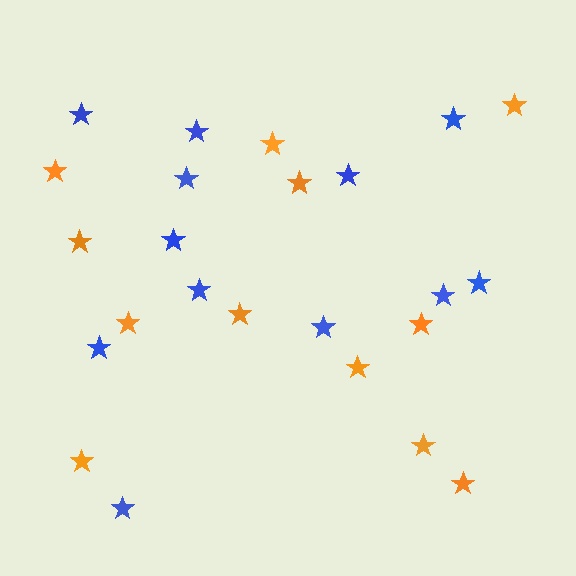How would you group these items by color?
There are 2 groups: one group of blue stars (12) and one group of orange stars (12).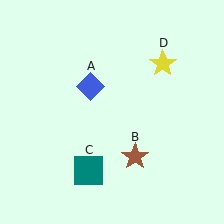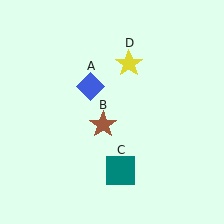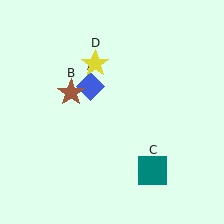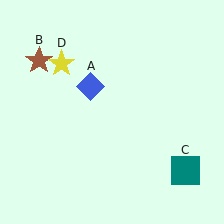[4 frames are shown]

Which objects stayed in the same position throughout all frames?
Blue diamond (object A) remained stationary.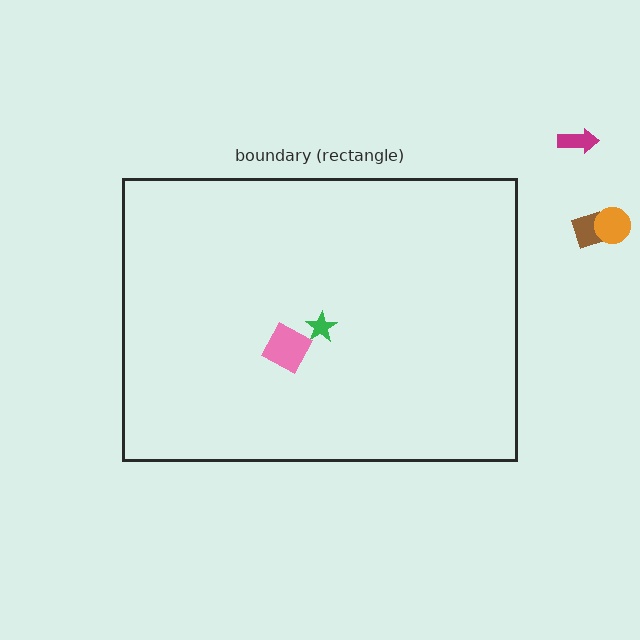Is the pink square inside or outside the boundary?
Inside.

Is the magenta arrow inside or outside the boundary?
Outside.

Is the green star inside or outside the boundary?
Inside.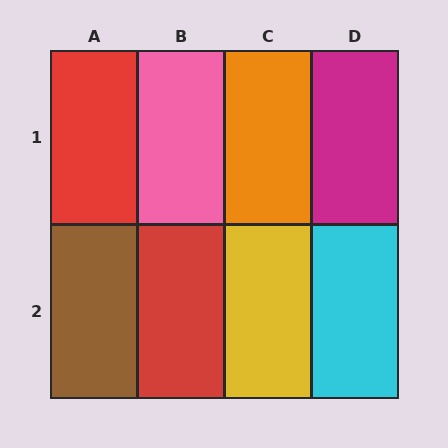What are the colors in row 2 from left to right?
Brown, red, yellow, cyan.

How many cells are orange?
1 cell is orange.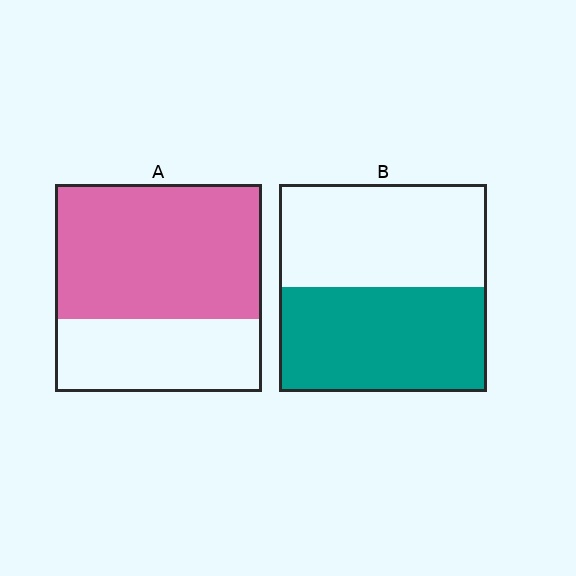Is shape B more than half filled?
Roughly half.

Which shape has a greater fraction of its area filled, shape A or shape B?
Shape A.